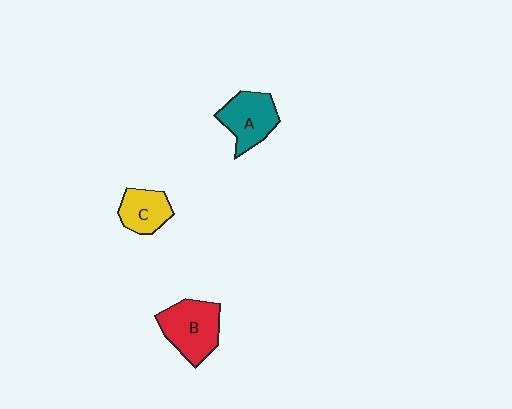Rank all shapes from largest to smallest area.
From largest to smallest: B (red), A (teal), C (yellow).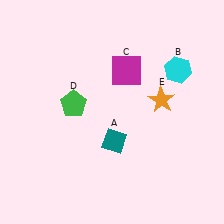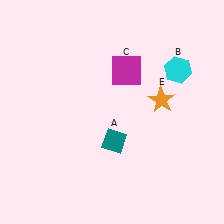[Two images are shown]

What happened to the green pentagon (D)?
The green pentagon (D) was removed in Image 2. It was in the top-left area of Image 1.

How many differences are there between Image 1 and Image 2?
There is 1 difference between the two images.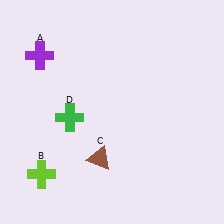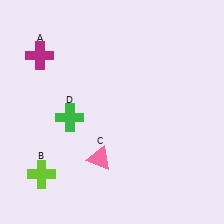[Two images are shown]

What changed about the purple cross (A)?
In Image 1, A is purple. In Image 2, it changed to magenta.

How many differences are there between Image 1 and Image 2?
There are 2 differences between the two images.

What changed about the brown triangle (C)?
In Image 1, C is brown. In Image 2, it changed to pink.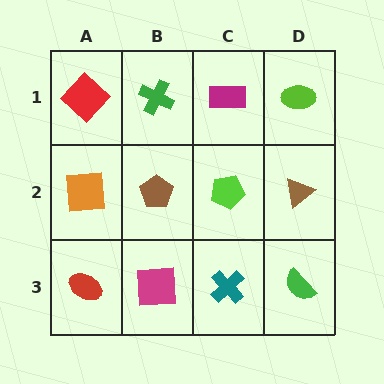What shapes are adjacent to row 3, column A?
An orange square (row 2, column A), a magenta square (row 3, column B).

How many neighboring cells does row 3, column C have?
3.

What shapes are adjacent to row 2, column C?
A magenta rectangle (row 1, column C), a teal cross (row 3, column C), a brown pentagon (row 2, column B), a brown triangle (row 2, column D).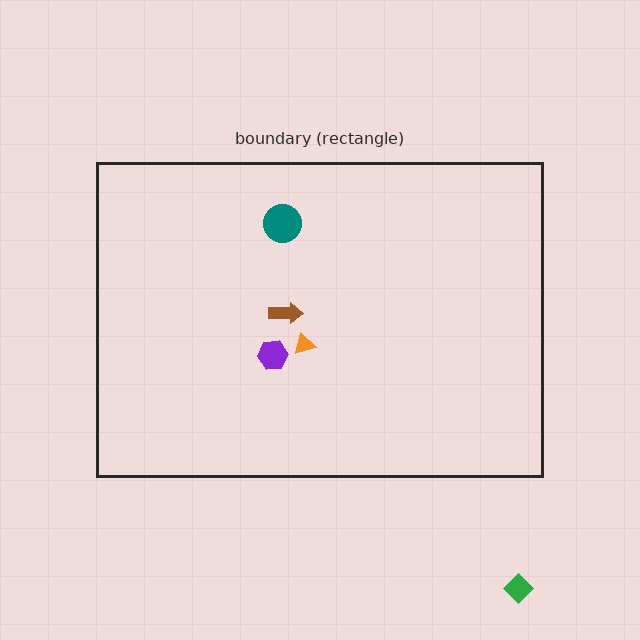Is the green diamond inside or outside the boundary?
Outside.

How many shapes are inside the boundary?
4 inside, 1 outside.